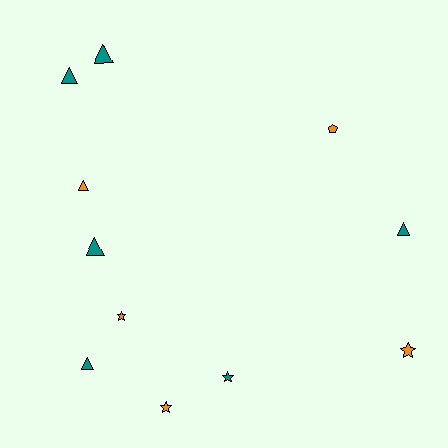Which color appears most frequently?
Teal, with 6 objects.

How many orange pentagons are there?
There is 1 orange pentagon.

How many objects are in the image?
There are 11 objects.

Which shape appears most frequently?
Triangle, with 6 objects.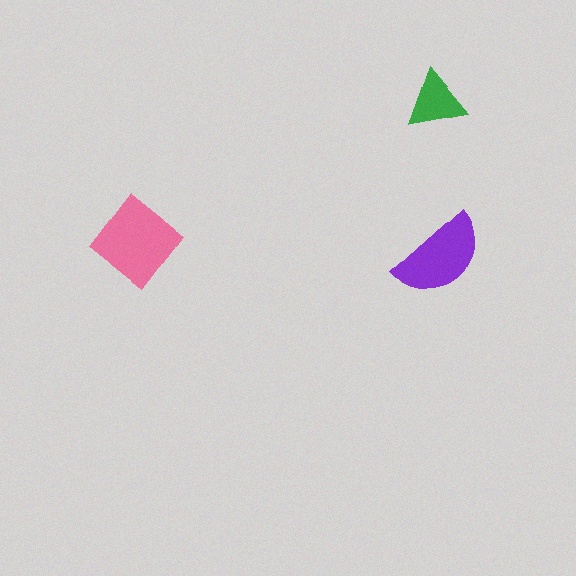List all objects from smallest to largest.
The green triangle, the purple semicircle, the pink diamond.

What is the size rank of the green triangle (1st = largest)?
3rd.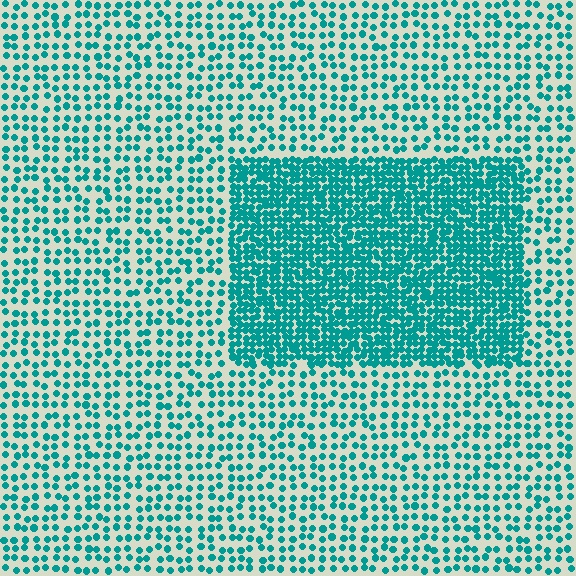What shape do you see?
I see a rectangle.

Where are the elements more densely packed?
The elements are more densely packed inside the rectangle boundary.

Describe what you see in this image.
The image contains small teal elements arranged at two different densities. A rectangle-shaped region is visible where the elements are more densely packed than the surrounding area.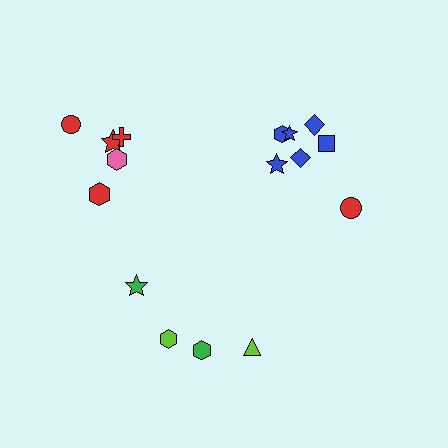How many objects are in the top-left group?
There are 5 objects.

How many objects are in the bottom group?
There are 4 objects.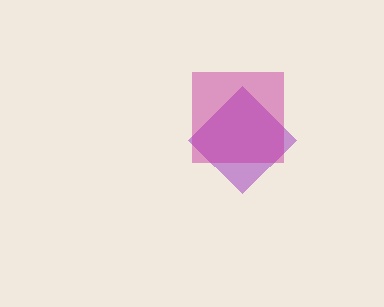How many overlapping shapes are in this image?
There are 2 overlapping shapes in the image.